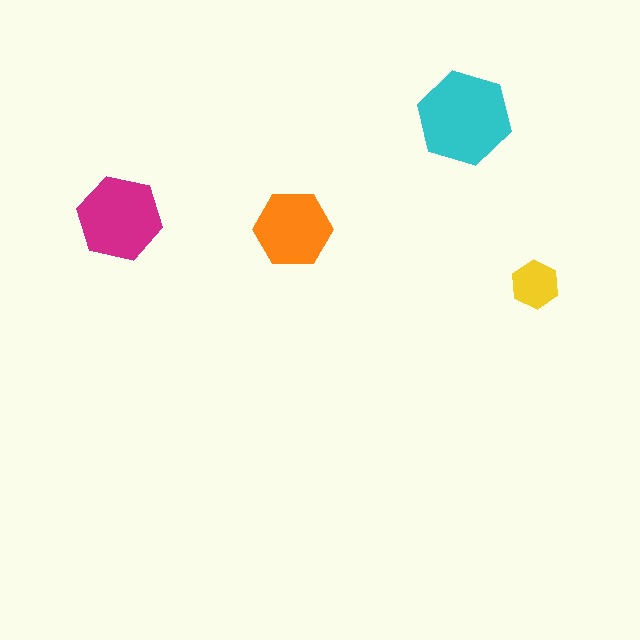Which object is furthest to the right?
The yellow hexagon is rightmost.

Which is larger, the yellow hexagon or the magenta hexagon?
The magenta one.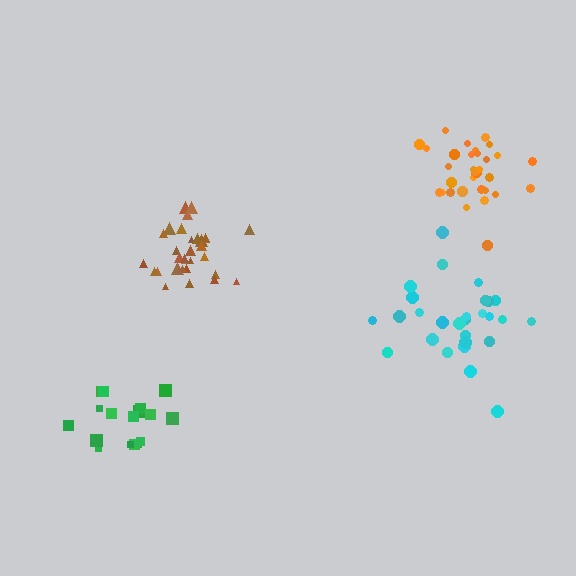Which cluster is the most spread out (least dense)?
Green.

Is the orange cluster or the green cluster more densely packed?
Orange.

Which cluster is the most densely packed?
Brown.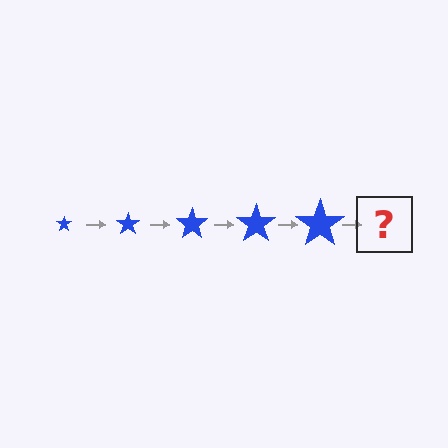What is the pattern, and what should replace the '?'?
The pattern is that the star gets progressively larger each step. The '?' should be a blue star, larger than the previous one.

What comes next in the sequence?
The next element should be a blue star, larger than the previous one.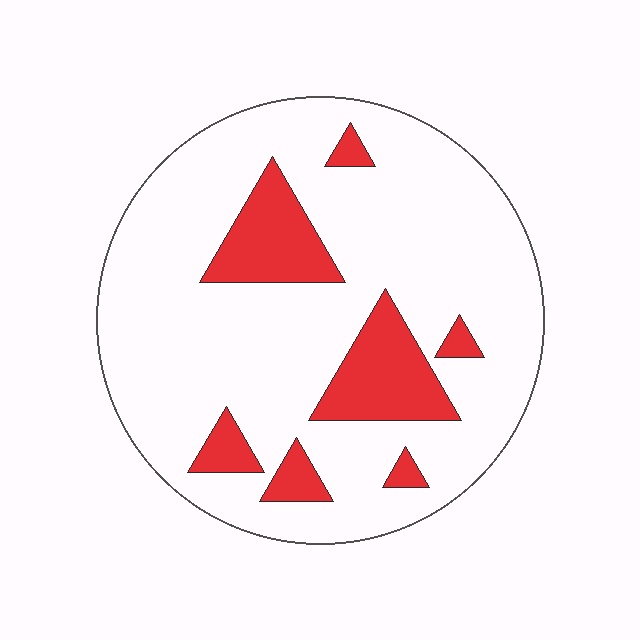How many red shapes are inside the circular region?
7.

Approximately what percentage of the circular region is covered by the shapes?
Approximately 20%.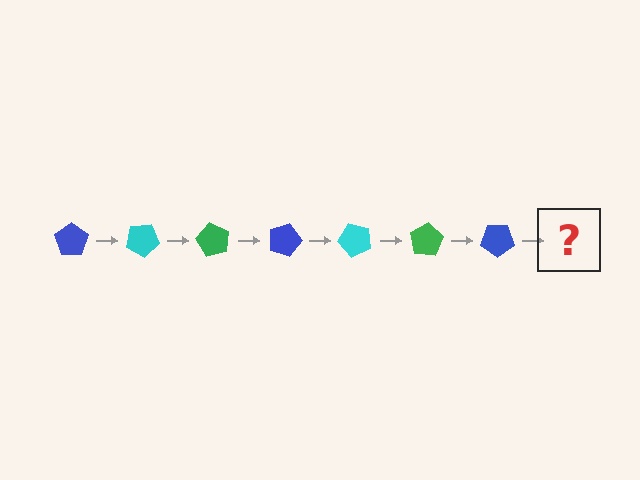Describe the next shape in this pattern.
It should be a cyan pentagon, rotated 210 degrees from the start.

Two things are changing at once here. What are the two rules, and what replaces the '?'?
The two rules are that it rotates 30 degrees each step and the color cycles through blue, cyan, and green. The '?' should be a cyan pentagon, rotated 210 degrees from the start.